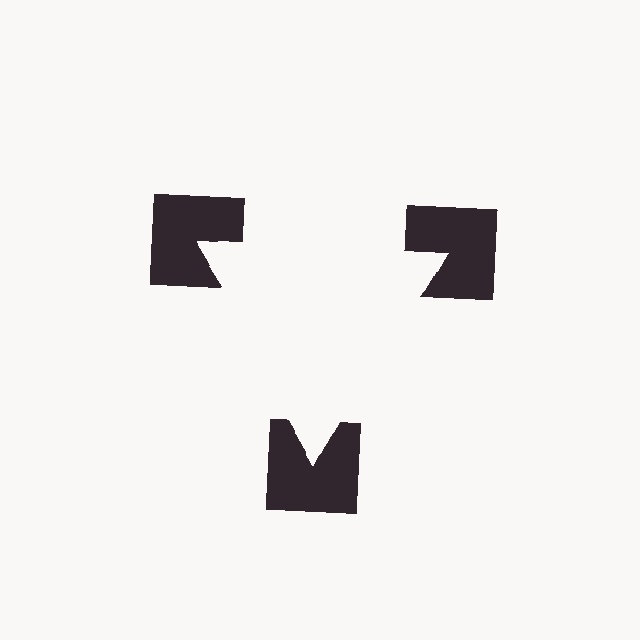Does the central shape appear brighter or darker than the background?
It typically appears slightly brighter than the background, even though no actual brightness change is drawn.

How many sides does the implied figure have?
3 sides.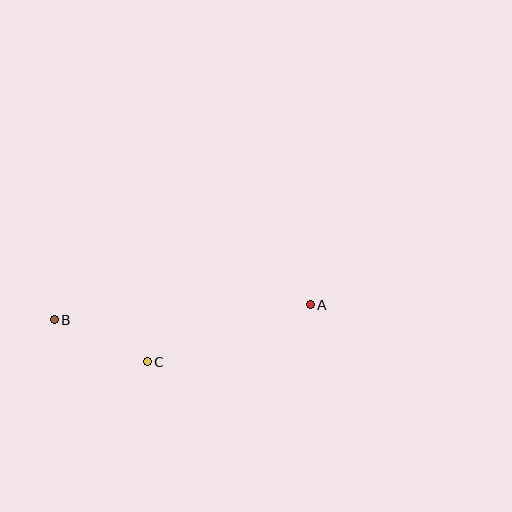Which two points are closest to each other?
Points B and C are closest to each other.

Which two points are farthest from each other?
Points A and B are farthest from each other.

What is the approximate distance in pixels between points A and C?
The distance between A and C is approximately 173 pixels.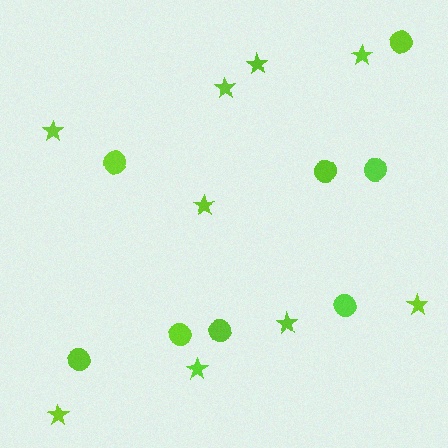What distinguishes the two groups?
There are 2 groups: one group of stars (9) and one group of circles (8).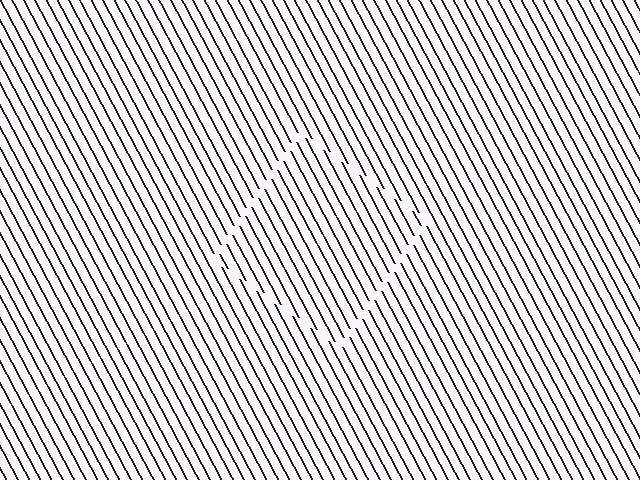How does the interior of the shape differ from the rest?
The interior of the shape contains the same grating, shifted by half a period — the contour is defined by the phase discontinuity where line-ends from the inner and outer gratings abut.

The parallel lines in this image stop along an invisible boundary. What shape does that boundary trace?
An illusory square. The interior of the shape contains the same grating, shifted by half a period — the contour is defined by the phase discontinuity where line-ends from the inner and outer gratings abut.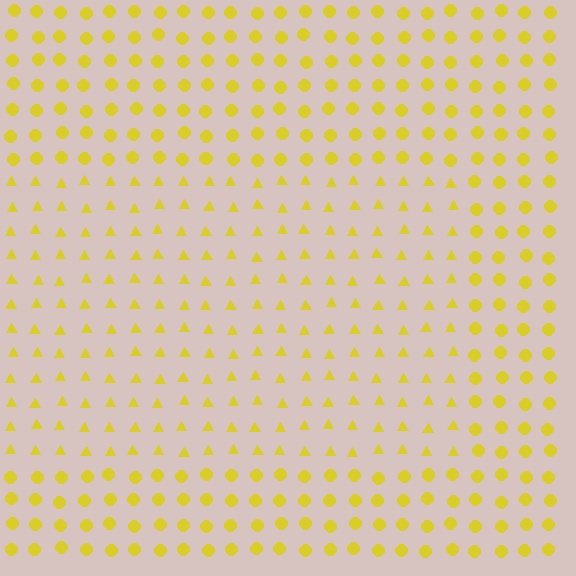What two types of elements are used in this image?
The image uses triangles inside the rectangle region and circles outside it.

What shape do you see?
I see a rectangle.